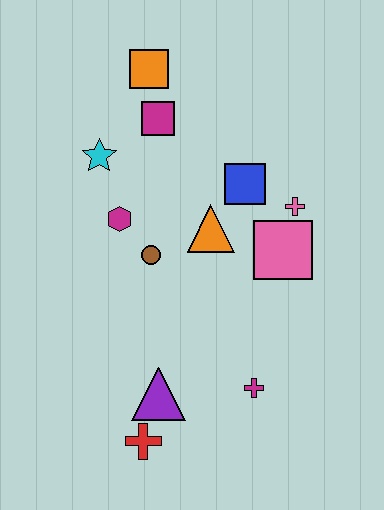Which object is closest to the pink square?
The pink cross is closest to the pink square.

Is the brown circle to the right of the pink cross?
No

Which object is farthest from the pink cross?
The red cross is farthest from the pink cross.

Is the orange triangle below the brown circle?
No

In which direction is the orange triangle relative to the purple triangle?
The orange triangle is above the purple triangle.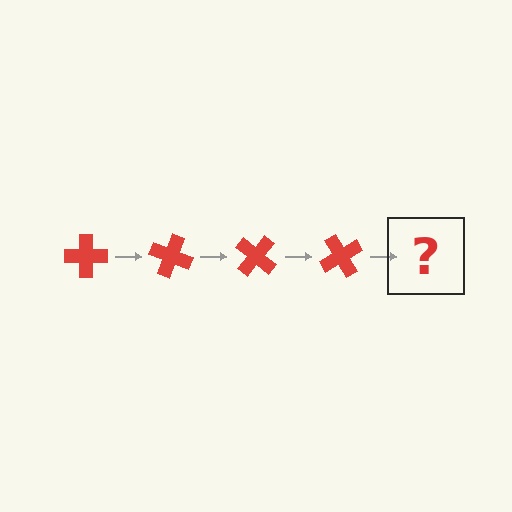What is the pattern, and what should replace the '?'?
The pattern is that the cross rotates 20 degrees each step. The '?' should be a red cross rotated 80 degrees.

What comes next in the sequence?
The next element should be a red cross rotated 80 degrees.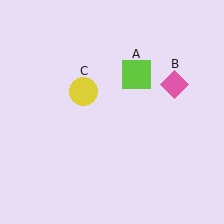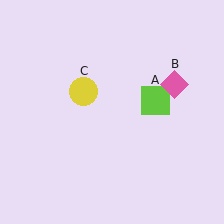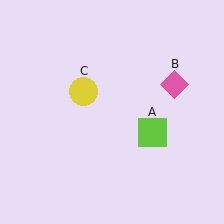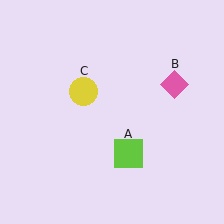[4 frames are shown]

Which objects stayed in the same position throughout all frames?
Pink diamond (object B) and yellow circle (object C) remained stationary.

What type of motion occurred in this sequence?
The lime square (object A) rotated clockwise around the center of the scene.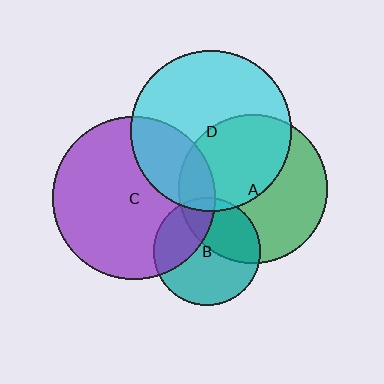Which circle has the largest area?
Circle C (purple).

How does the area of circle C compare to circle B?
Approximately 2.3 times.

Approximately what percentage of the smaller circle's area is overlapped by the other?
Approximately 25%.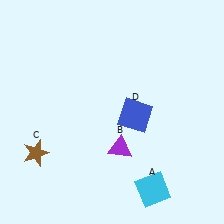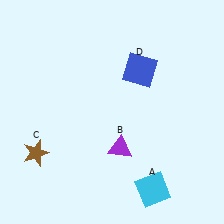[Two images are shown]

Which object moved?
The blue square (D) moved up.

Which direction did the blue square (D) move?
The blue square (D) moved up.